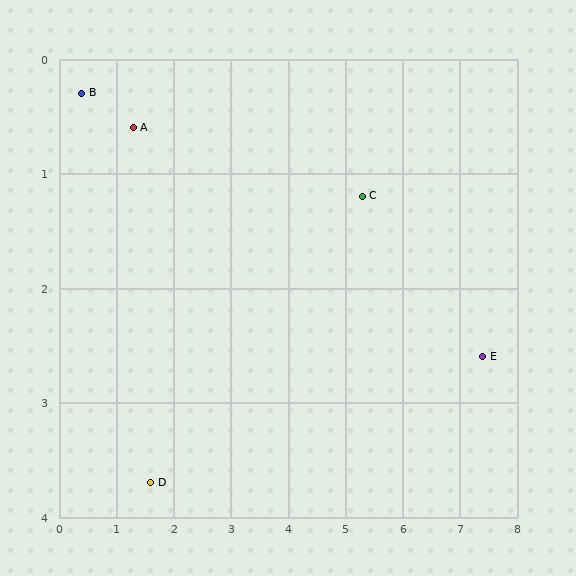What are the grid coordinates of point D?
Point D is at approximately (1.6, 3.7).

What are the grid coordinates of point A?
Point A is at approximately (1.3, 0.6).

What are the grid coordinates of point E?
Point E is at approximately (7.4, 2.6).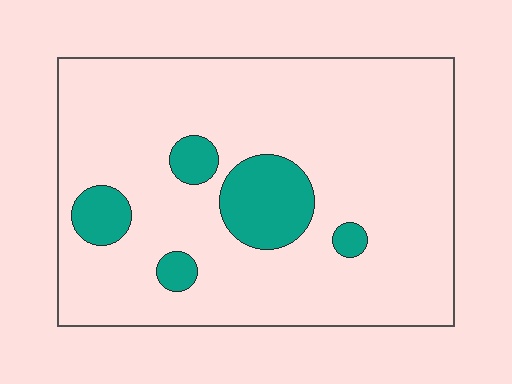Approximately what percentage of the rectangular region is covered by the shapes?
Approximately 15%.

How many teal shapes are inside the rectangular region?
5.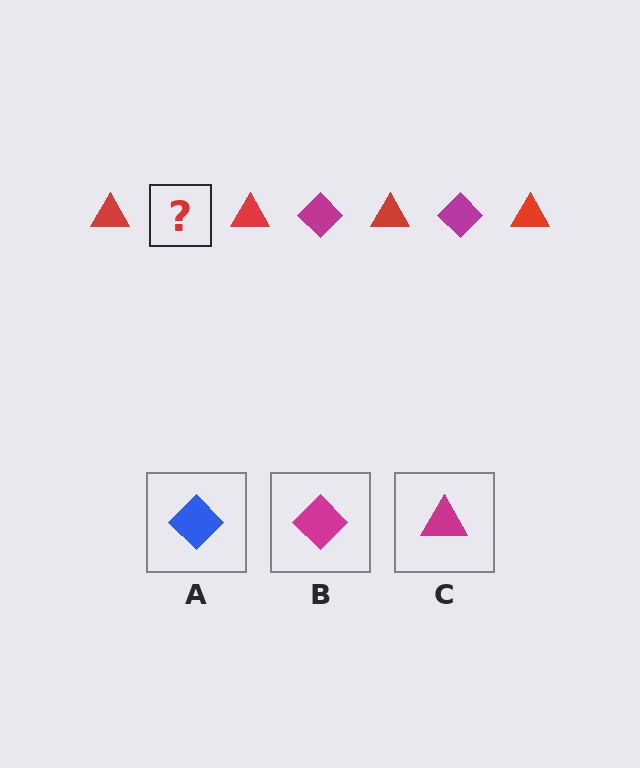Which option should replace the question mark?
Option B.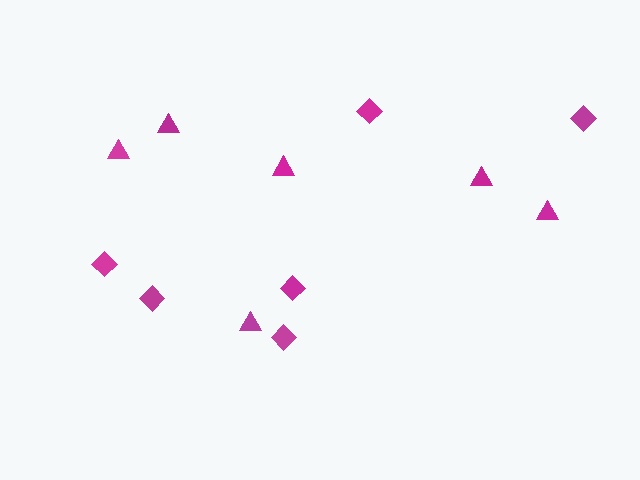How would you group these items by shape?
There are 2 groups: one group of triangles (6) and one group of diamonds (6).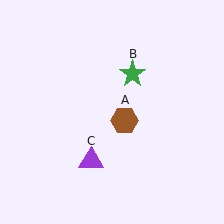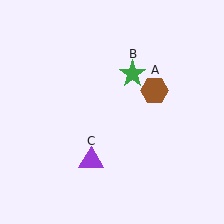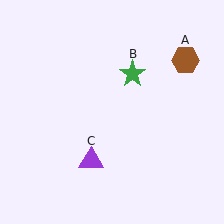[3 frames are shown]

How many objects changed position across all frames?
1 object changed position: brown hexagon (object A).